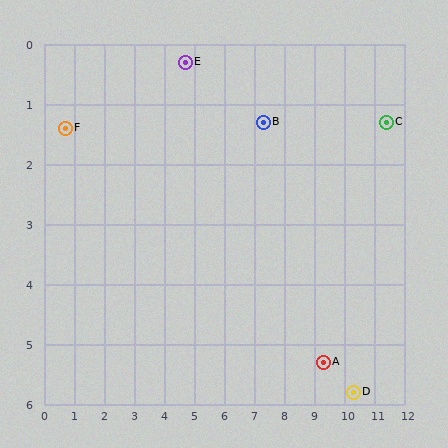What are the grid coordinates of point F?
Point F is at approximately (0.7, 1.4).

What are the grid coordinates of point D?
Point D is at approximately (10.3, 5.8).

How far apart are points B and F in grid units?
Points B and F are about 6.6 grid units apart.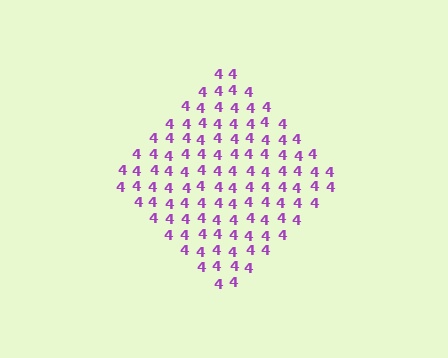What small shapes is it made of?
It is made of small digit 4's.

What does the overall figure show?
The overall figure shows a diamond.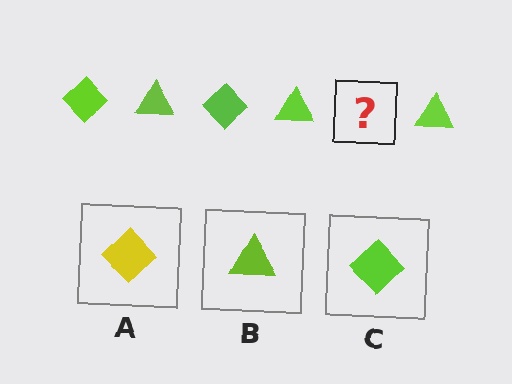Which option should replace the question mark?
Option C.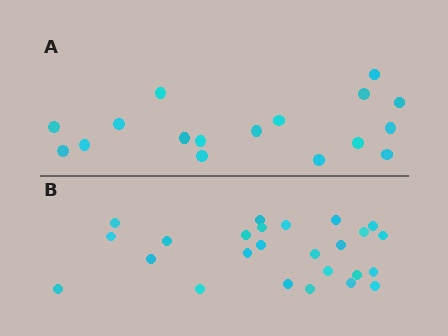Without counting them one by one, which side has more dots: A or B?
Region B (the bottom region) has more dots.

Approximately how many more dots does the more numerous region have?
Region B has roughly 8 or so more dots than region A.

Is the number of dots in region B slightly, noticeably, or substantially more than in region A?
Region B has substantially more. The ratio is roughly 1.5 to 1.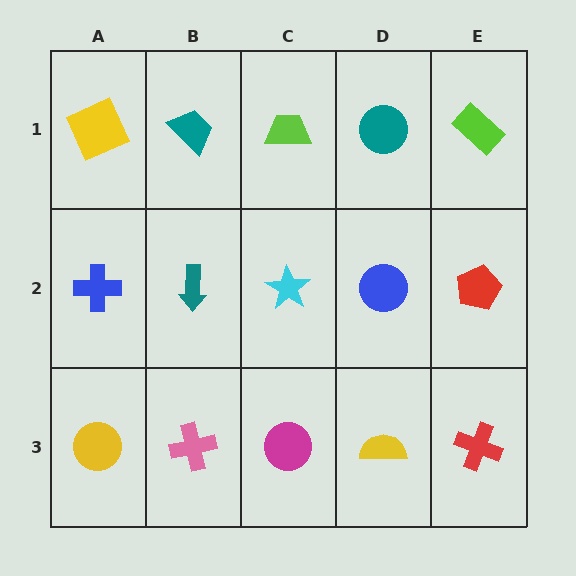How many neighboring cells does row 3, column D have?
3.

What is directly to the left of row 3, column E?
A yellow semicircle.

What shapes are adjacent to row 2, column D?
A teal circle (row 1, column D), a yellow semicircle (row 3, column D), a cyan star (row 2, column C), a red pentagon (row 2, column E).